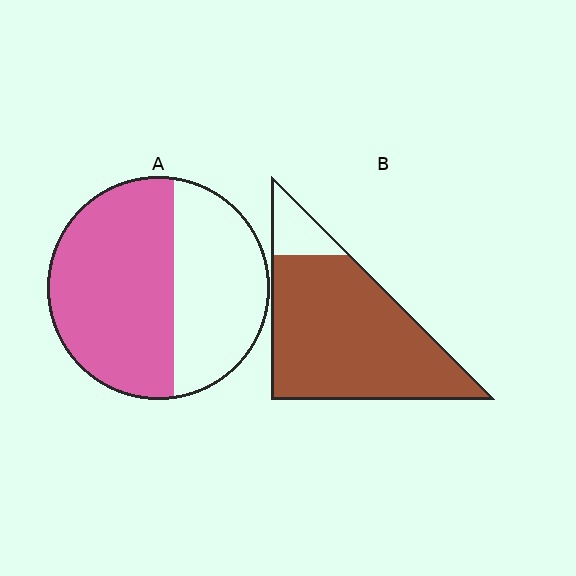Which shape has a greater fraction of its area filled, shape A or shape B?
Shape B.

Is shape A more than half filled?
Yes.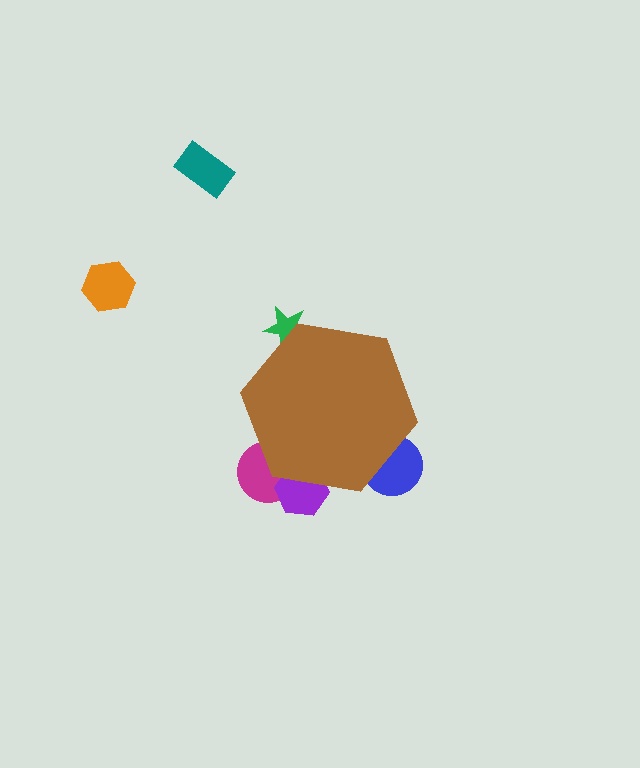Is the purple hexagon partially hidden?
Yes, the purple hexagon is partially hidden behind the brown hexagon.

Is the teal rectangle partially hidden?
No, the teal rectangle is fully visible.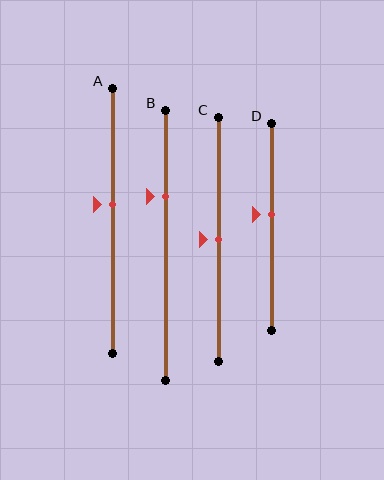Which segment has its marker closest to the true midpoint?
Segment C has its marker closest to the true midpoint.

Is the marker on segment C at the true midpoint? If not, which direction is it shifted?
Yes, the marker on segment C is at the true midpoint.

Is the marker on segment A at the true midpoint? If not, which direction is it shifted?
No, the marker on segment A is shifted upward by about 6% of the segment length.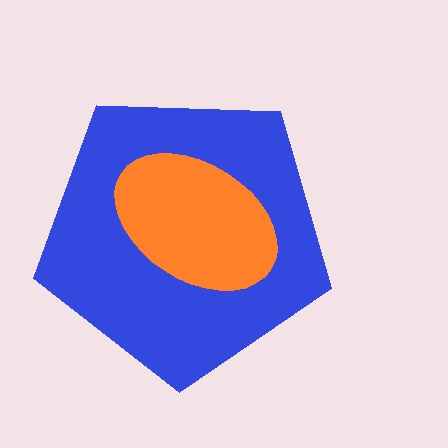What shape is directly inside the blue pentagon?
The orange ellipse.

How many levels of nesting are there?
2.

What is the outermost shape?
The blue pentagon.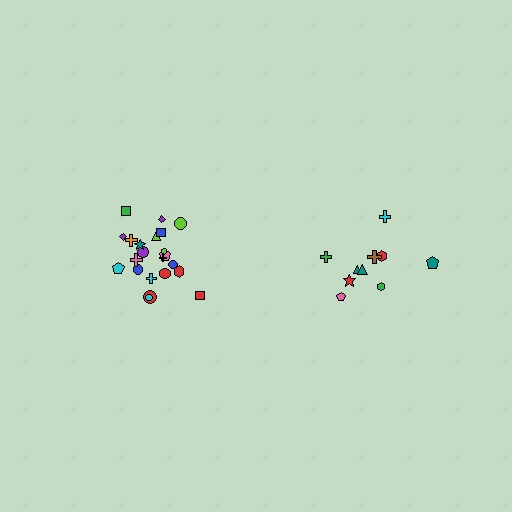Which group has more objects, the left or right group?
The left group.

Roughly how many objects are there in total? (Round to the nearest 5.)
Roughly 30 objects in total.